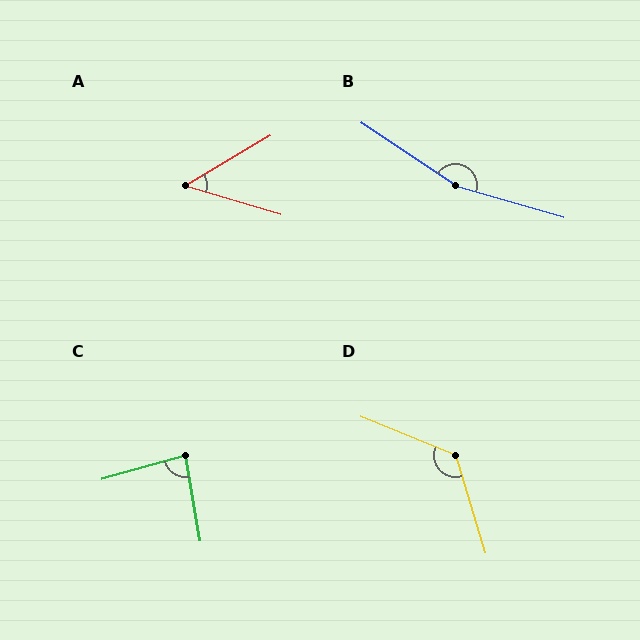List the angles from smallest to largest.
A (47°), C (84°), D (129°), B (162°).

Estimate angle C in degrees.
Approximately 84 degrees.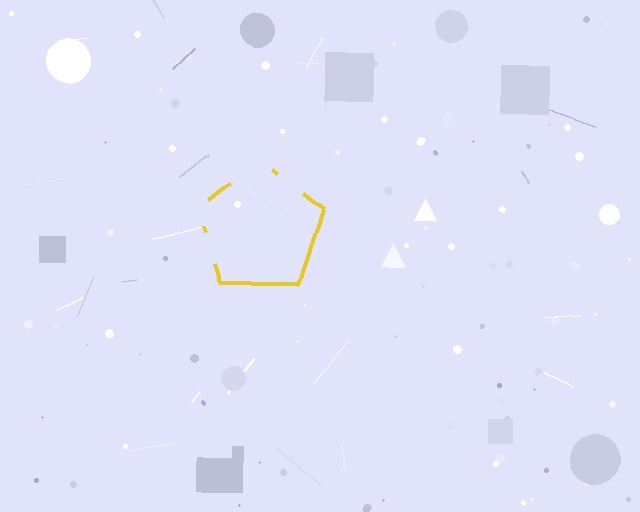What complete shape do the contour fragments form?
The contour fragments form a pentagon.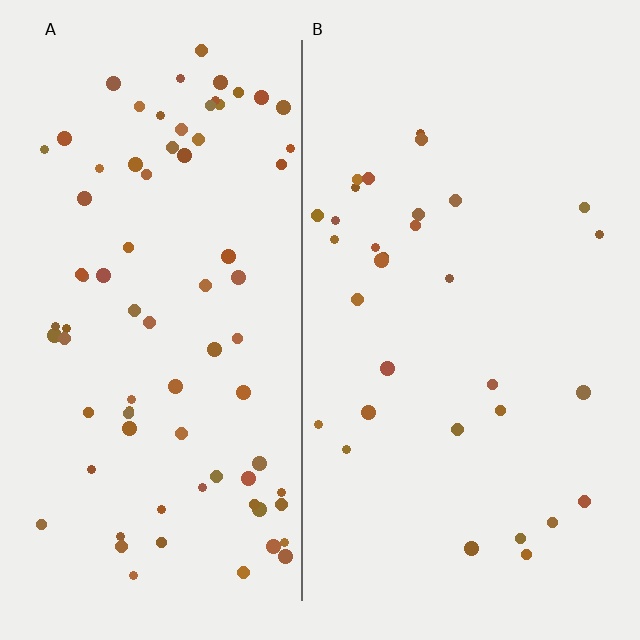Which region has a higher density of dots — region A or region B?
A (the left).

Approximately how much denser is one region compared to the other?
Approximately 2.4× — region A over region B.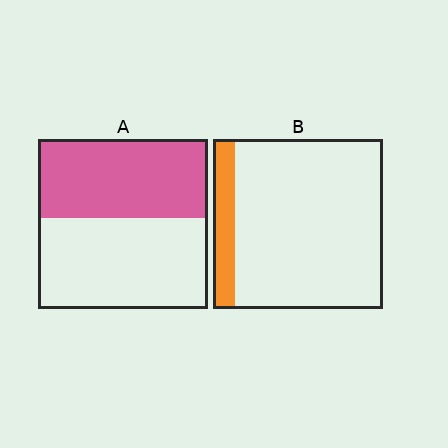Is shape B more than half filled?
No.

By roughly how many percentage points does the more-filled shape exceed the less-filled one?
By roughly 35 percentage points (A over B).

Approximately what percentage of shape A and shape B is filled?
A is approximately 45% and B is approximately 15%.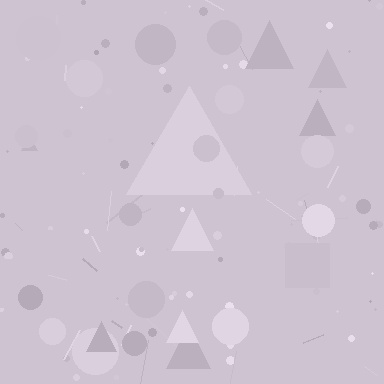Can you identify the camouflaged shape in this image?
The camouflaged shape is a triangle.